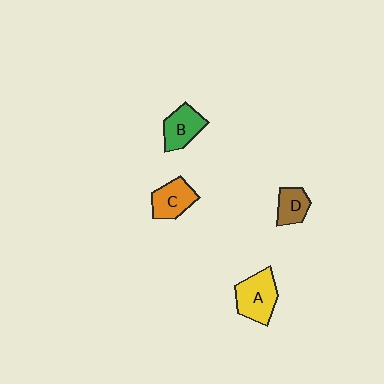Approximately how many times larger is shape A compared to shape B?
Approximately 1.3 times.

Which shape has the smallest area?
Shape D (brown).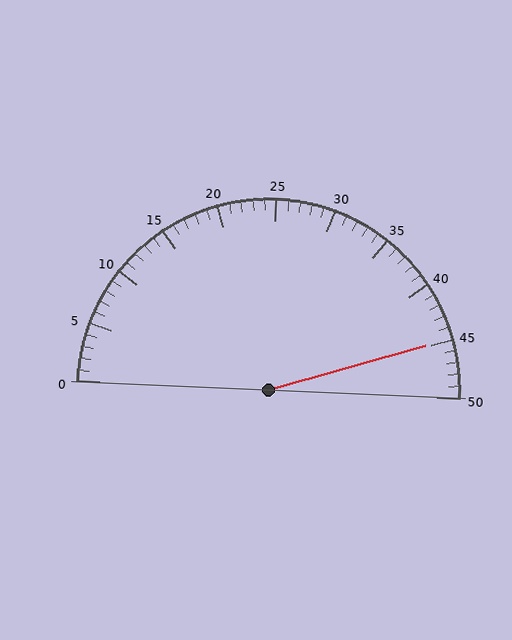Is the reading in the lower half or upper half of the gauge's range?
The reading is in the upper half of the range (0 to 50).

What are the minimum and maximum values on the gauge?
The gauge ranges from 0 to 50.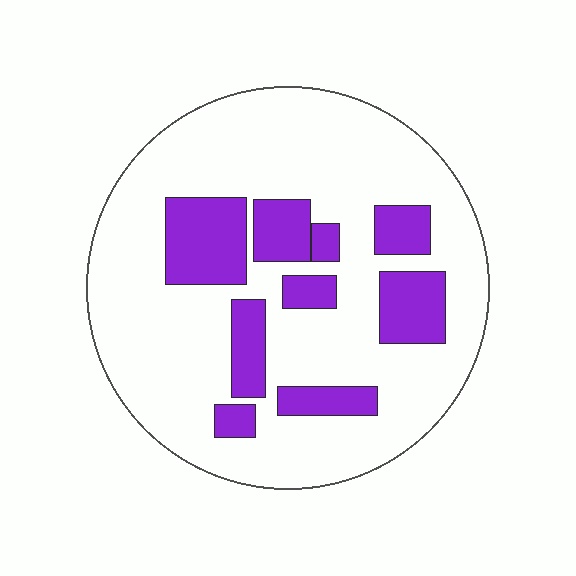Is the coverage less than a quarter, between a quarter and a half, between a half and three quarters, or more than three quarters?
Less than a quarter.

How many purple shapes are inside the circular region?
9.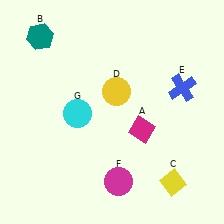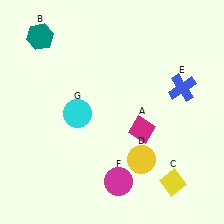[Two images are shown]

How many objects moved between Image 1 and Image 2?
1 object moved between the two images.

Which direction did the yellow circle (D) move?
The yellow circle (D) moved down.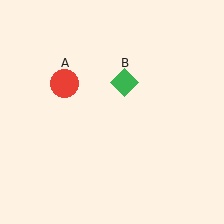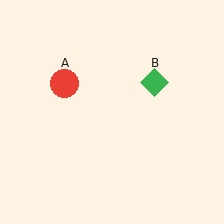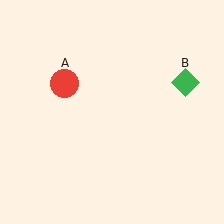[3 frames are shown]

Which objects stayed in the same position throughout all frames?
Red circle (object A) remained stationary.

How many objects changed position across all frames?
1 object changed position: green diamond (object B).